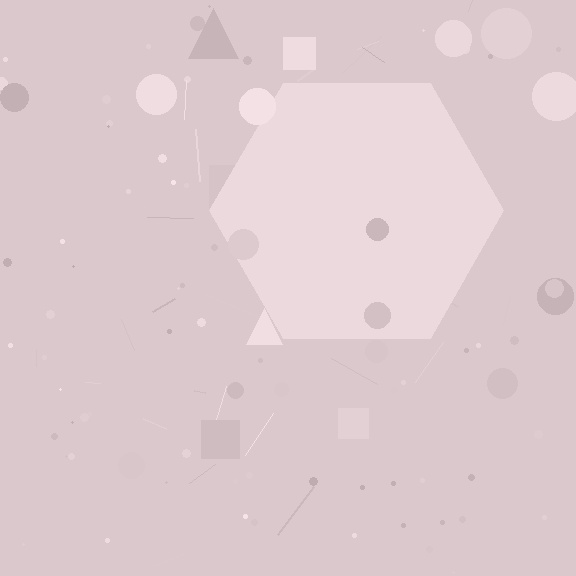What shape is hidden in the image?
A hexagon is hidden in the image.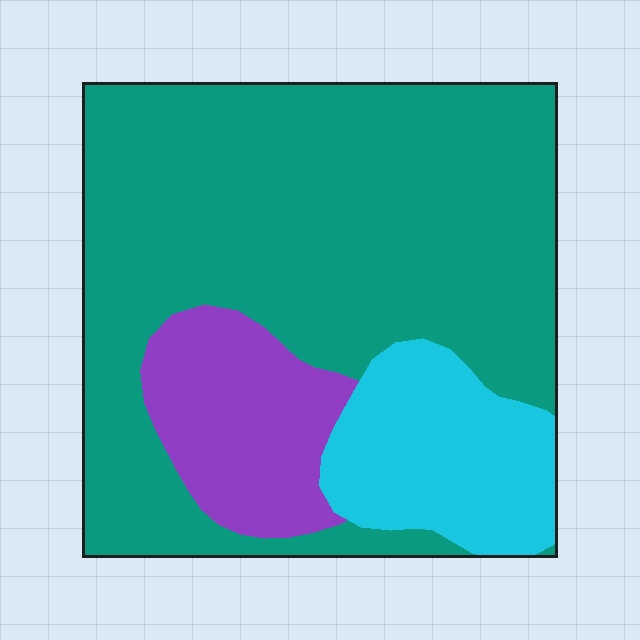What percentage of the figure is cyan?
Cyan takes up about one sixth (1/6) of the figure.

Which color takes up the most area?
Teal, at roughly 70%.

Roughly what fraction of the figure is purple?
Purple covers about 15% of the figure.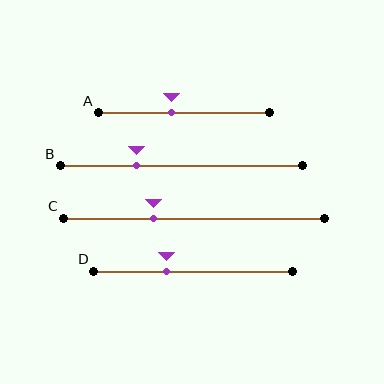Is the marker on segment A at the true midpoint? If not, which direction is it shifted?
No, the marker on segment A is shifted to the left by about 8% of the segment length.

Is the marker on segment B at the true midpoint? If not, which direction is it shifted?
No, the marker on segment B is shifted to the left by about 18% of the segment length.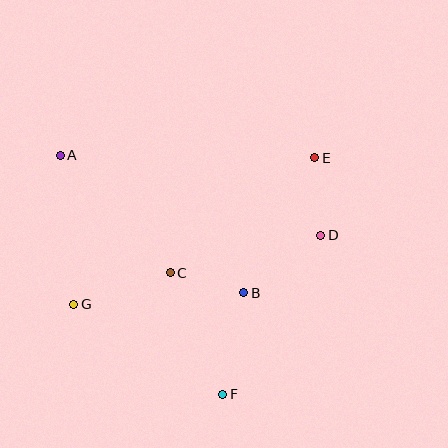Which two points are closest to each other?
Points B and C are closest to each other.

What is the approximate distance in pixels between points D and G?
The distance between D and G is approximately 256 pixels.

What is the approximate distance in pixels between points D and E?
The distance between D and E is approximately 78 pixels.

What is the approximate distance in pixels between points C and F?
The distance between C and F is approximately 132 pixels.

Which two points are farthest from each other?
Points A and F are farthest from each other.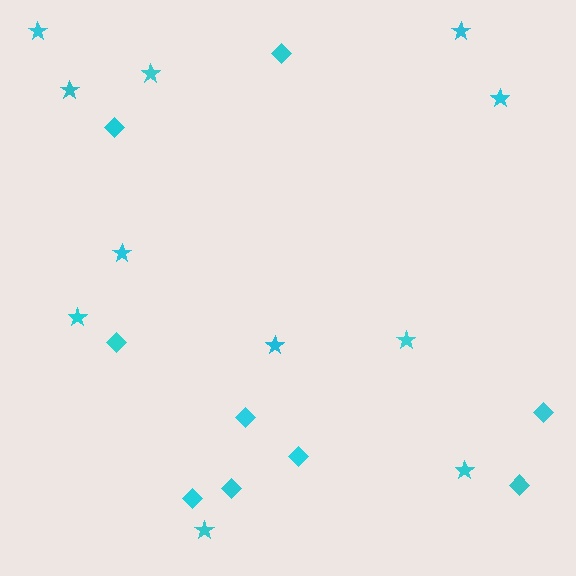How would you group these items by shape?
There are 2 groups: one group of diamonds (9) and one group of stars (11).